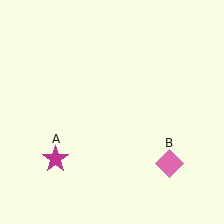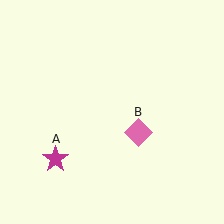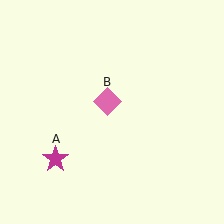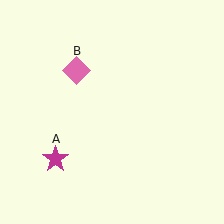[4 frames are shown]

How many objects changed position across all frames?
1 object changed position: pink diamond (object B).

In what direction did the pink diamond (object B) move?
The pink diamond (object B) moved up and to the left.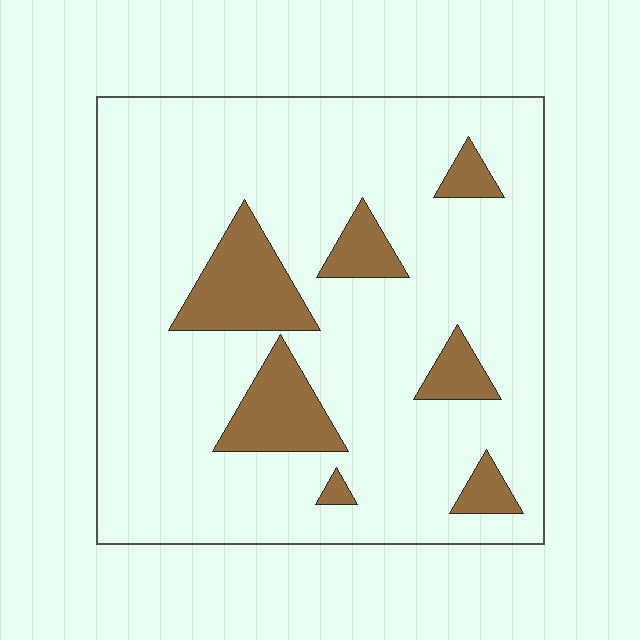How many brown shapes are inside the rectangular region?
7.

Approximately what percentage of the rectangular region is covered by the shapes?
Approximately 15%.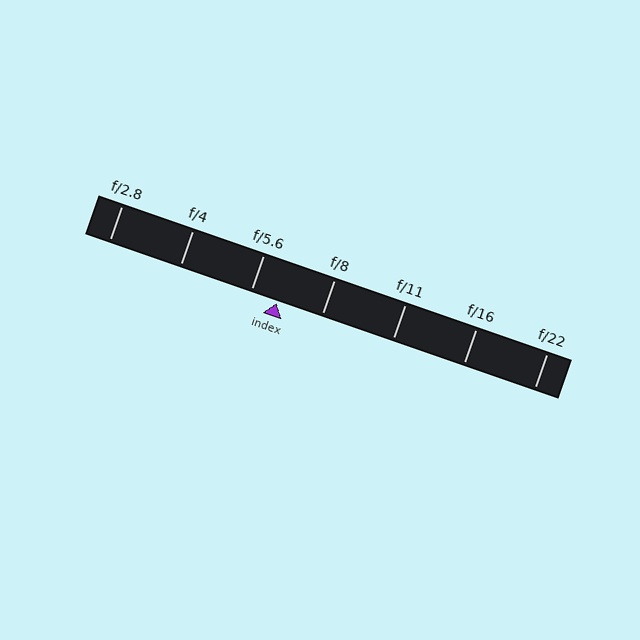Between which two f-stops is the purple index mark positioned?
The index mark is between f/5.6 and f/8.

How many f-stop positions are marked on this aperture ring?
There are 7 f-stop positions marked.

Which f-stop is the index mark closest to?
The index mark is closest to f/5.6.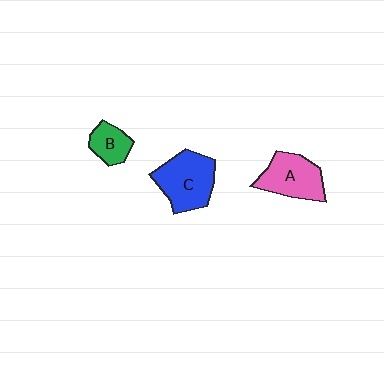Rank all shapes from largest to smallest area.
From largest to smallest: C (blue), A (pink), B (green).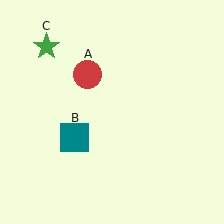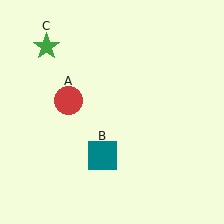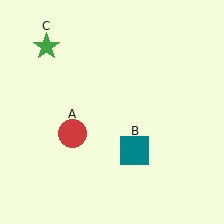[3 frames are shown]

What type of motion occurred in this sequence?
The red circle (object A), teal square (object B) rotated counterclockwise around the center of the scene.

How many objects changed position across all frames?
2 objects changed position: red circle (object A), teal square (object B).